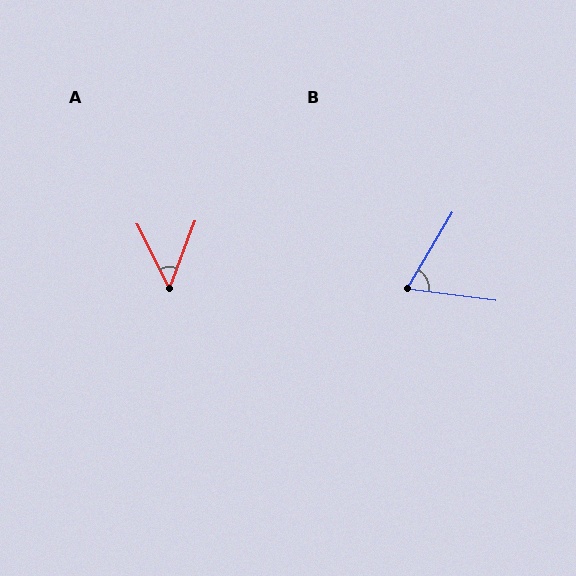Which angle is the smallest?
A, at approximately 48 degrees.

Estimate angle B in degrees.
Approximately 67 degrees.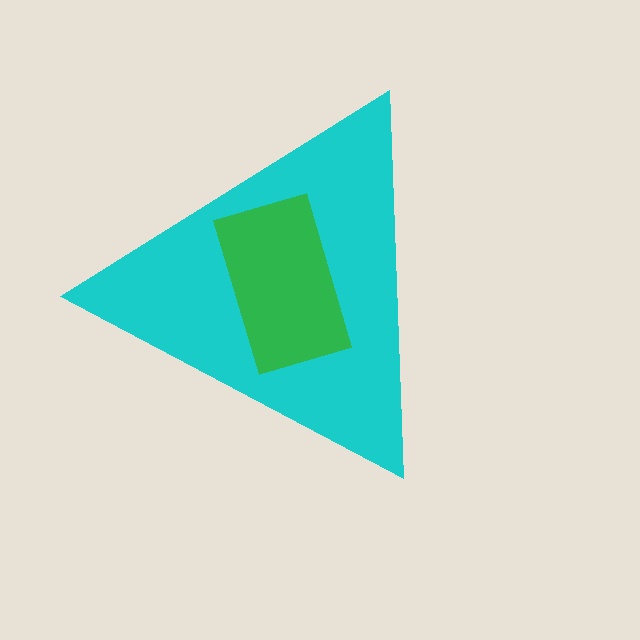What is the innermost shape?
The green rectangle.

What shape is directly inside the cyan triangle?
The green rectangle.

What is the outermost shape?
The cyan triangle.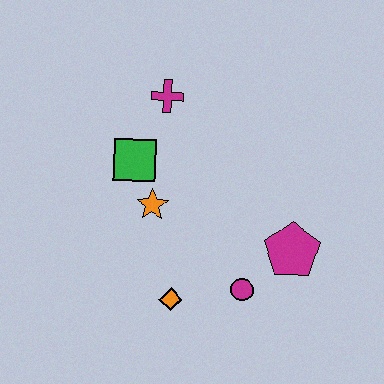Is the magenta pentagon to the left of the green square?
No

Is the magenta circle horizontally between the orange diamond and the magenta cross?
No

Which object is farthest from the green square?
The magenta pentagon is farthest from the green square.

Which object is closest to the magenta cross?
The green square is closest to the magenta cross.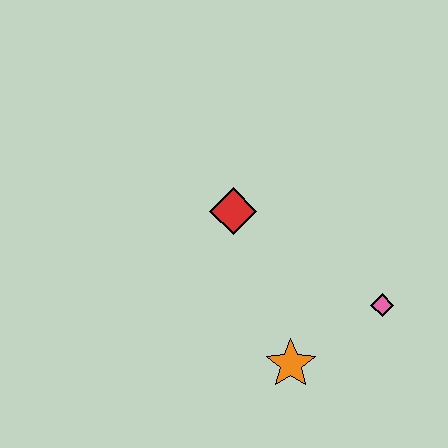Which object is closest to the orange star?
The pink diamond is closest to the orange star.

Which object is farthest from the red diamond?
The pink diamond is farthest from the red diamond.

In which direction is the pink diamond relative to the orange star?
The pink diamond is to the right of the orange star.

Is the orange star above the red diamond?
No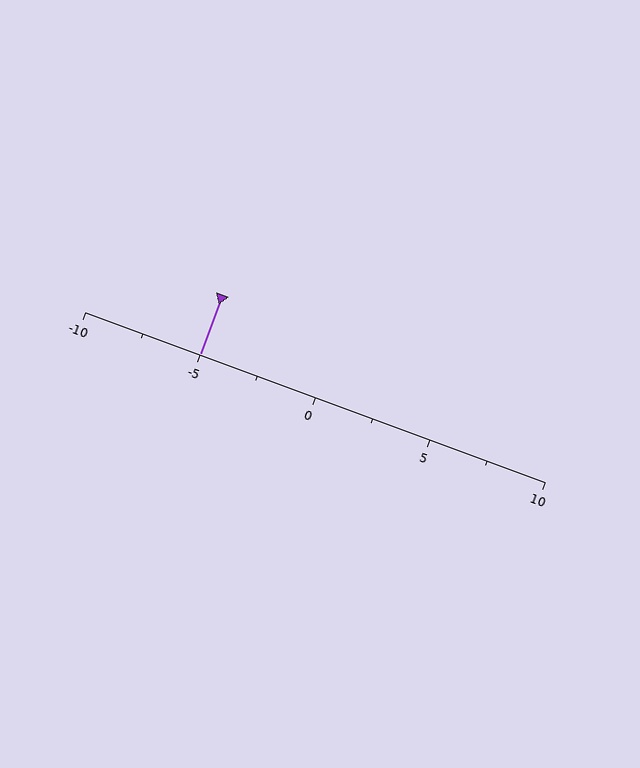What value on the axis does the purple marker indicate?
The marker indicates approximately -5.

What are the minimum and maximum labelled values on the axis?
The axis runs from -10 to 10.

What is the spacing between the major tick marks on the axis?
The major ticks are spaced 5 apart.